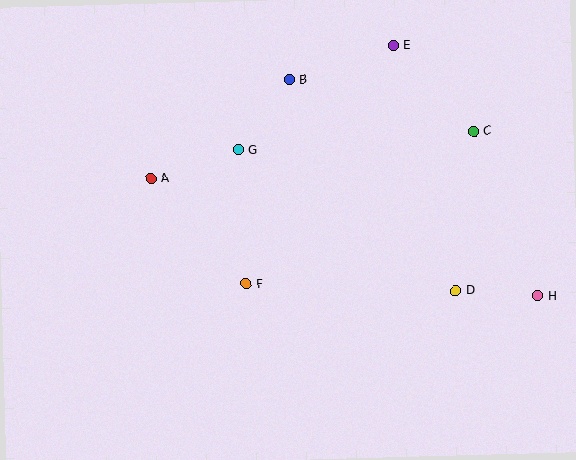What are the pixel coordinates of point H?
Point H is at (538, 296).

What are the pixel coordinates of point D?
Point D is at (455, 291).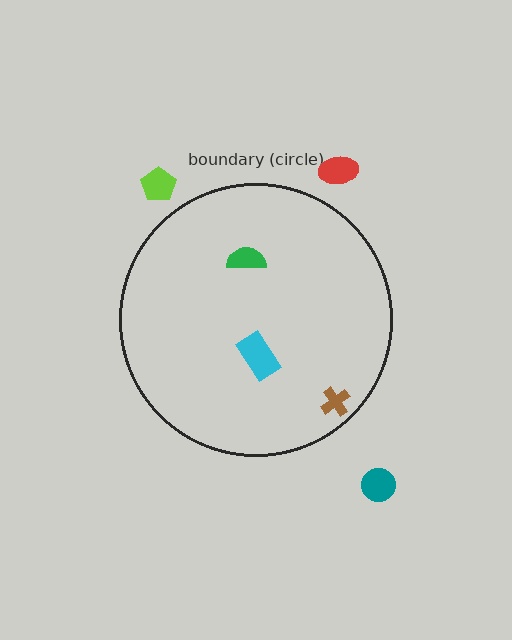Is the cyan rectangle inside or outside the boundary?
Inside.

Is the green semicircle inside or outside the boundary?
Inside.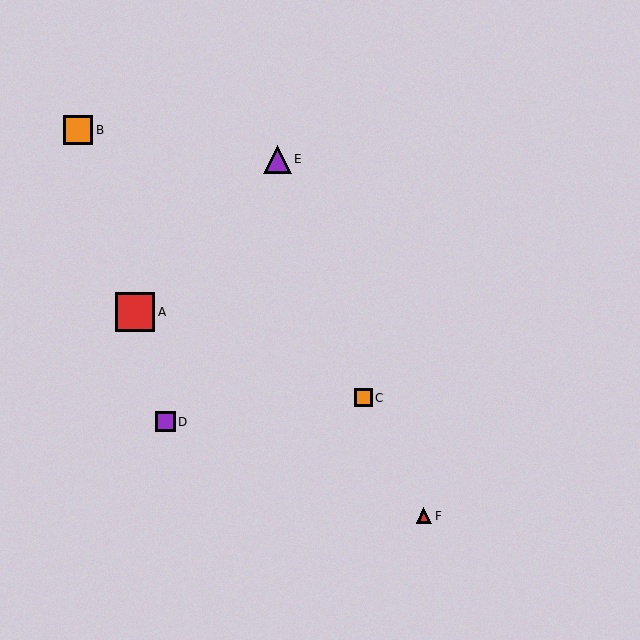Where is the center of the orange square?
The center of the orange square is at (78, 130).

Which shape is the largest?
The red square (labeled A) is the largest.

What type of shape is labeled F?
Shape F is a red triangle.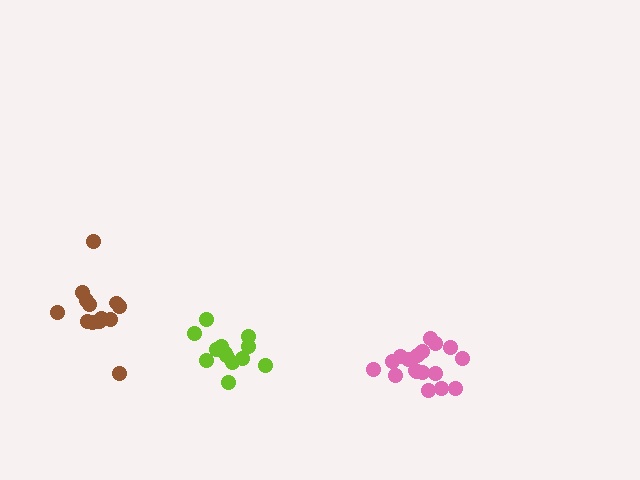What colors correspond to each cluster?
The clusters are colored: pink, brown, lime.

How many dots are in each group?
Group 1: 18 dots, Group 2: 13 dots, Group 3: 14 dots (45 total).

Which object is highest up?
The brown cluster is topmost.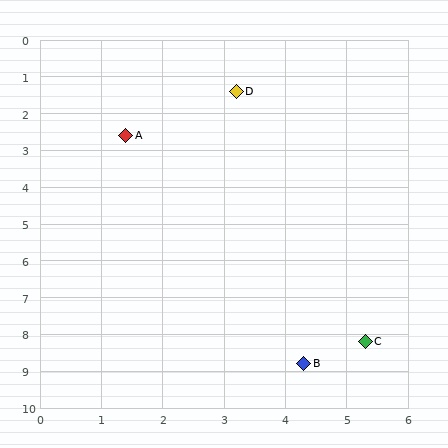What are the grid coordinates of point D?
Point D is at approximately (3.2, 1.4).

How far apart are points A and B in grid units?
Points A and B are about 6.8 grid units apart.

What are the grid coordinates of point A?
Point A is at approximately (1.4, 2.6).